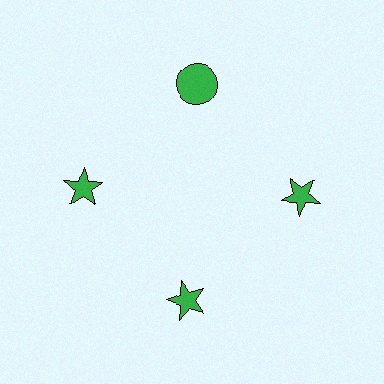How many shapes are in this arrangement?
There are 4 shapes arranged in a ring pattern.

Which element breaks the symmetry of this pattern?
The green circle at roughly the 12 o'clock position breaks the symmetry. All other shapes are green stars.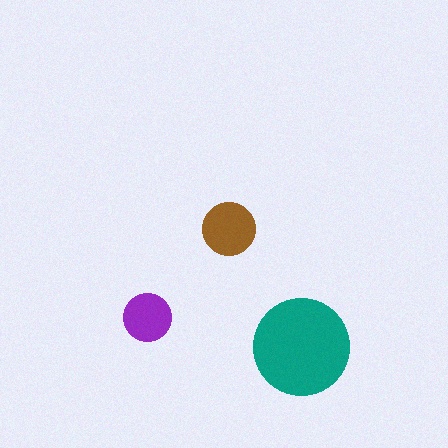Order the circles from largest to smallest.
the teal one, the brown one, the purple one.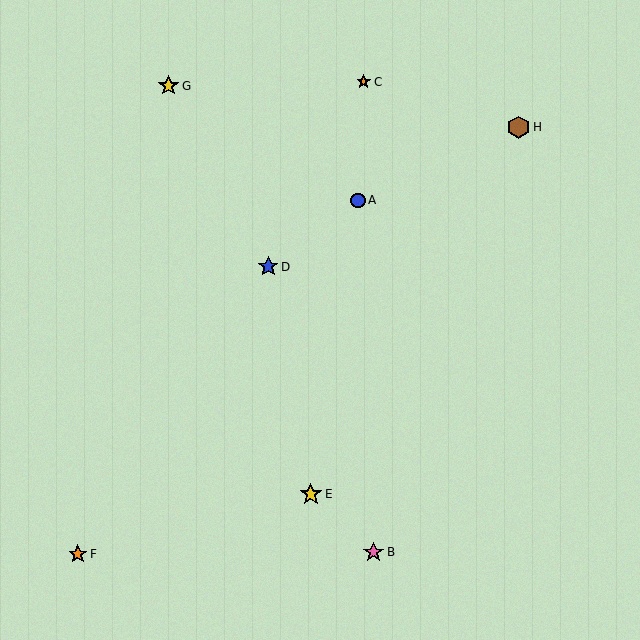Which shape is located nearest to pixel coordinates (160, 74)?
The yellow star (labeled G) at (169, 86) is nearest to that location.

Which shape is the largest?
The brown hexagon (labeled H) is the largest.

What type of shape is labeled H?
Shape H is a brown hexagon.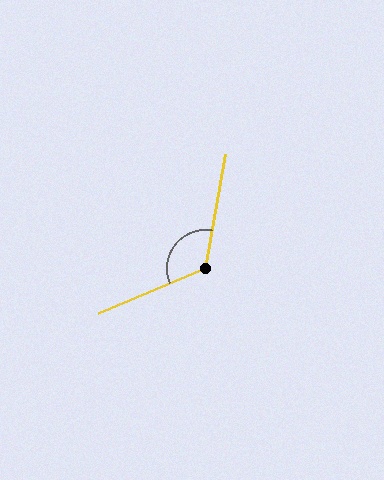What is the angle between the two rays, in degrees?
Approximately 123 degrees.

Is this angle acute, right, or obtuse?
It is obtuse.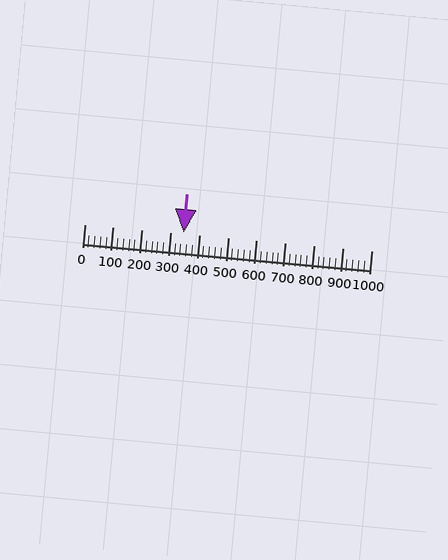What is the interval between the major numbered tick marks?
The major tick marks are spaced 100 units apart.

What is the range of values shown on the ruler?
The ruler shows values from 0 to 1000.